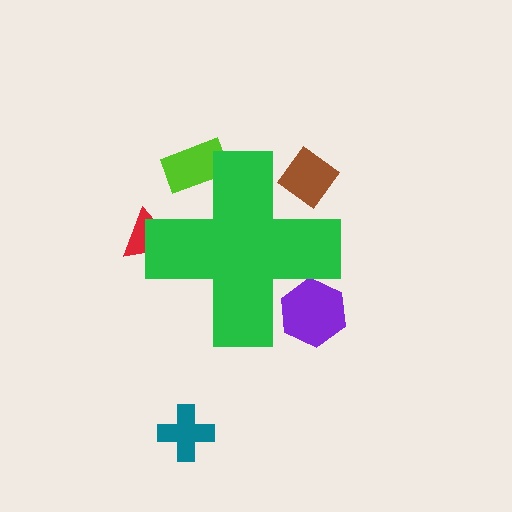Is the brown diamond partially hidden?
Yes, the brown diamond is partially hidden behind the green cross.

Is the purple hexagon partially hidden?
Yes, the purple hexagon is partially hidden behind the green cross.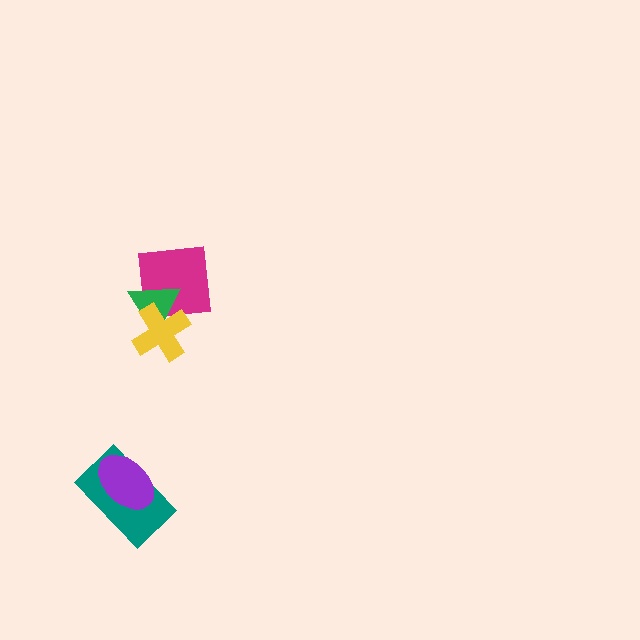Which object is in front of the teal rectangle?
The purple ellipse is in front of the teal rectangle.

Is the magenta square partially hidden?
Yes, it is partially covered by another shape.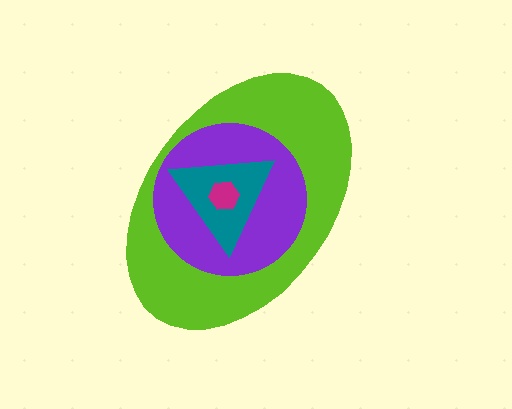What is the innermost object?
The magenta hexagon.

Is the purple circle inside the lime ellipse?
Yes.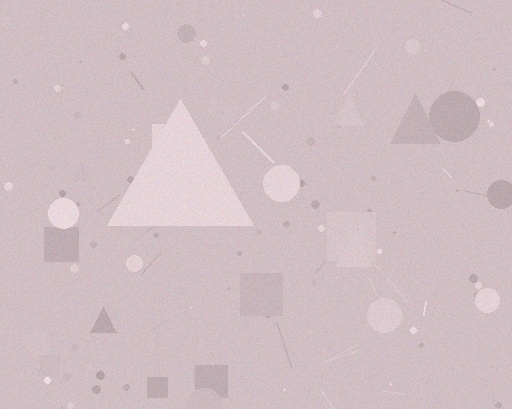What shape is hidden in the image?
A triangle is hidden in the image.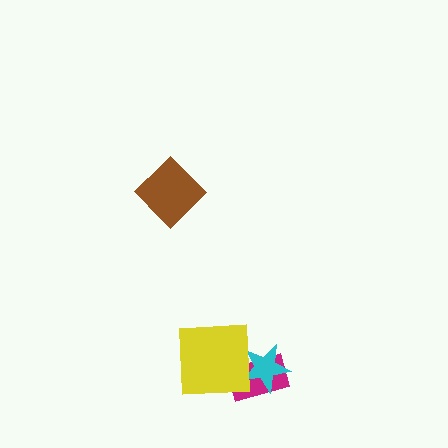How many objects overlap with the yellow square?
2 objects overlap with the yellow square.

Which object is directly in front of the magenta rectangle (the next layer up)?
The cyan star is directly in front of the magenta rectangle.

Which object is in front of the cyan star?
The yellow square is in front of the cyan star.